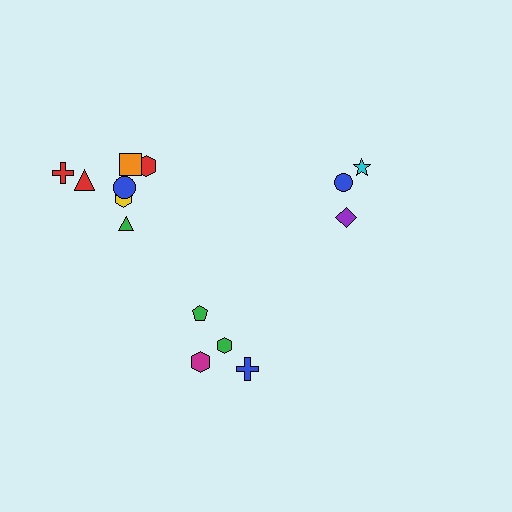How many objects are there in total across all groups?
There are 14 objects.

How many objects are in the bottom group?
There are 4 objects.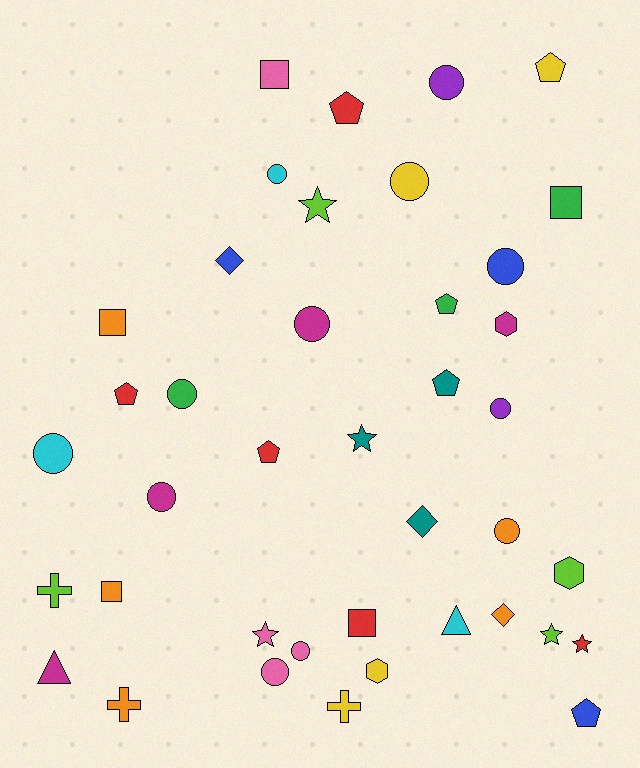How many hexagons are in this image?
There are 3 hexagons.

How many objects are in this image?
There are 40 objects.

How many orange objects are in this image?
There are 5 orange objects.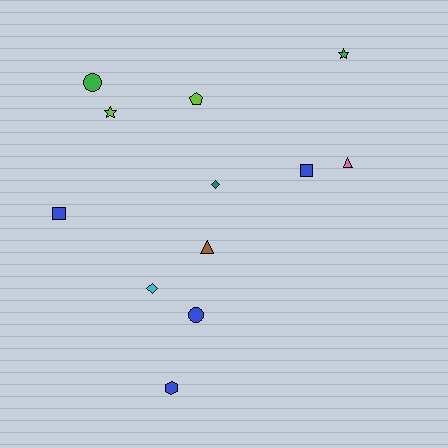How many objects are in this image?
There are 12 objects.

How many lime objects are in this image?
There are 2 lime objects.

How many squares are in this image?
There are 2 squares.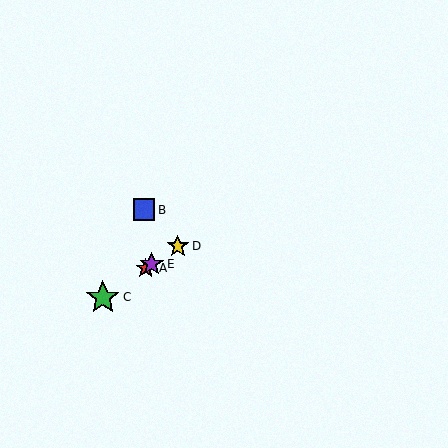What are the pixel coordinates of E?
Object E is at (152, 264).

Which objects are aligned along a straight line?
Objects A, C, D, E are aligned along a straight line.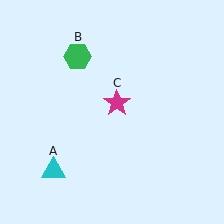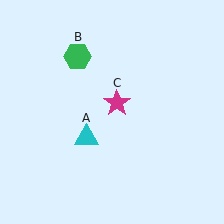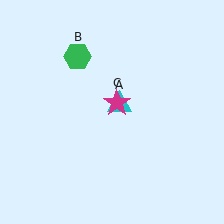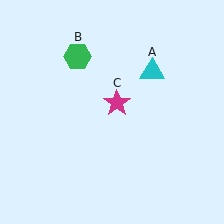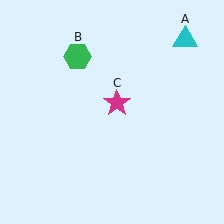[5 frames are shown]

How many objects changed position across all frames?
1 object changed position: cyan triangle (object A).